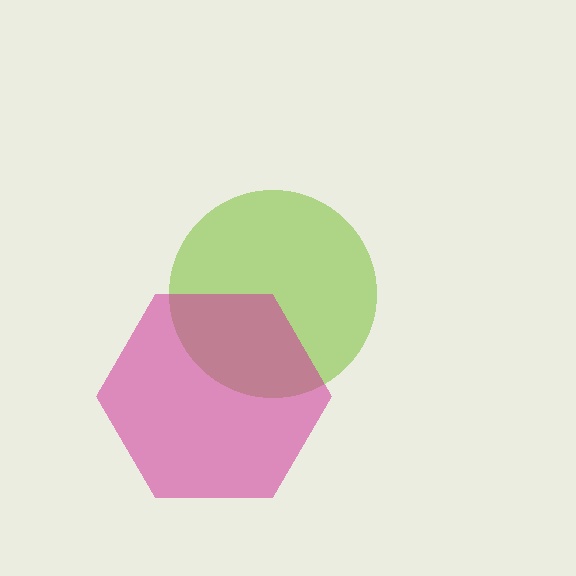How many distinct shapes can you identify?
There are 2 distinct shapes: a lime circle, a magenta hexagon.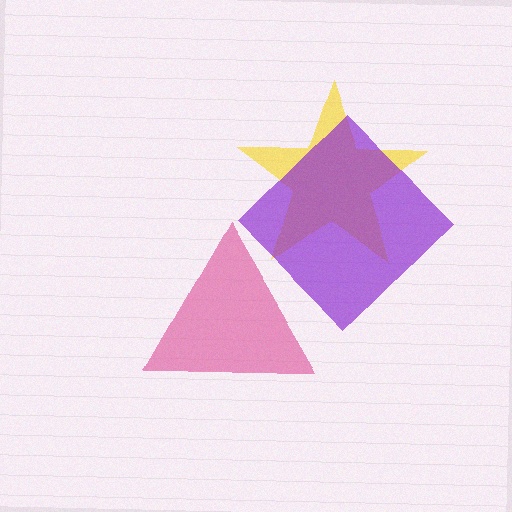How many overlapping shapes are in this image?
There are 3 overlapping shapes in the image.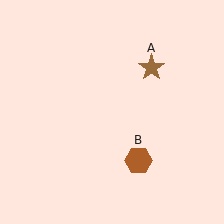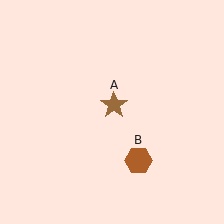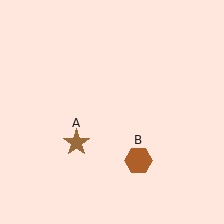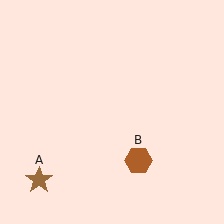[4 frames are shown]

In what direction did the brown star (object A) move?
The brown star (object A) moved down and to the left.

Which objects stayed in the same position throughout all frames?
Brown hexagon (object B) remained stationary.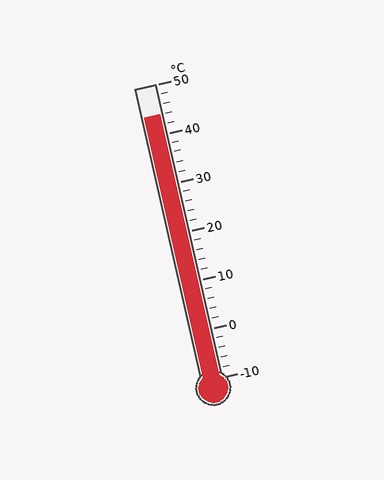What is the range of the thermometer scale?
The thermometer scale ranges from -10°C to 50°C.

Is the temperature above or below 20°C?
The temperature is above 20°C.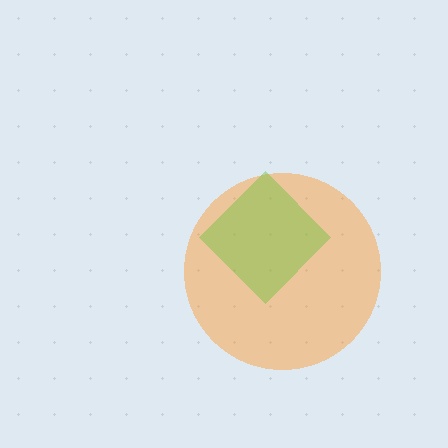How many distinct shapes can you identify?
There are 2 distinct shapes: an orange circle, a lime diamond.